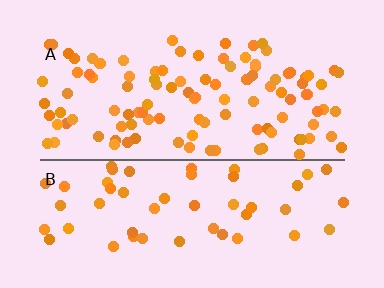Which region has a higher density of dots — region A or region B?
A (the top).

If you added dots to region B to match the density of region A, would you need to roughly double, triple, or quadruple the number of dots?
Approximately double.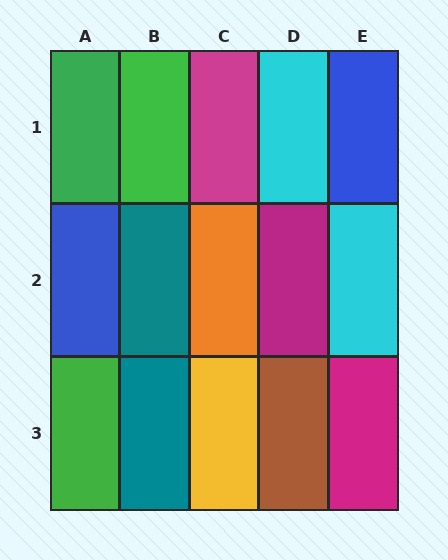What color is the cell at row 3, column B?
Teal.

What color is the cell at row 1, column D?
Cyan.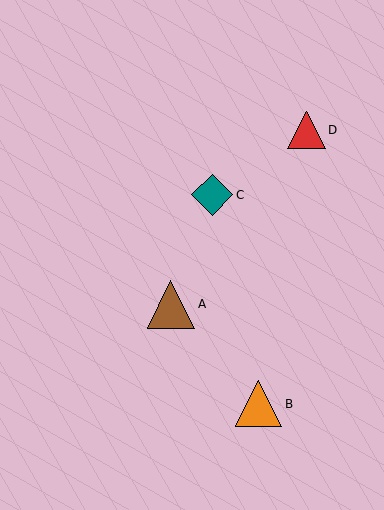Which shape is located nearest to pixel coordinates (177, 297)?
The brown triangle (labeled A) at (171, 304) is nearest to that location.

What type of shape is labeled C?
Shape C is a teal diamond.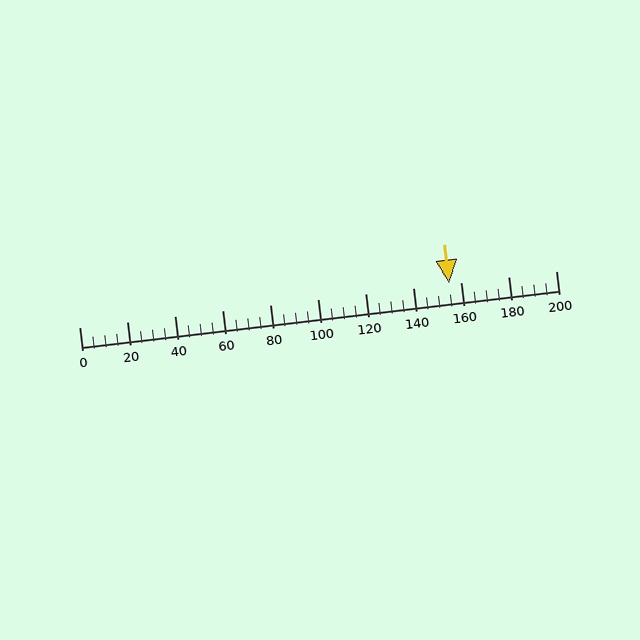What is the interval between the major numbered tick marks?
The major tick marks are spaced 20 units apart.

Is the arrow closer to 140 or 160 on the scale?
The arrow is closer to 160.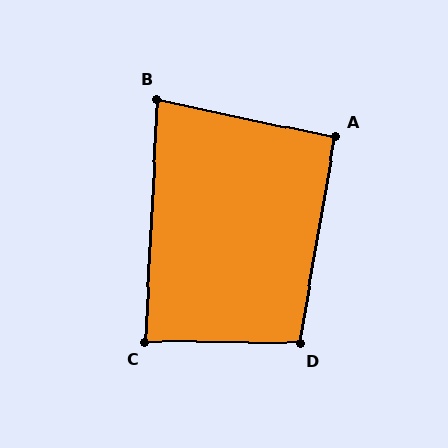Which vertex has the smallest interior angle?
B, at approximately 81 degrees.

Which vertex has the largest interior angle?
D, at approximately 99 degrees.